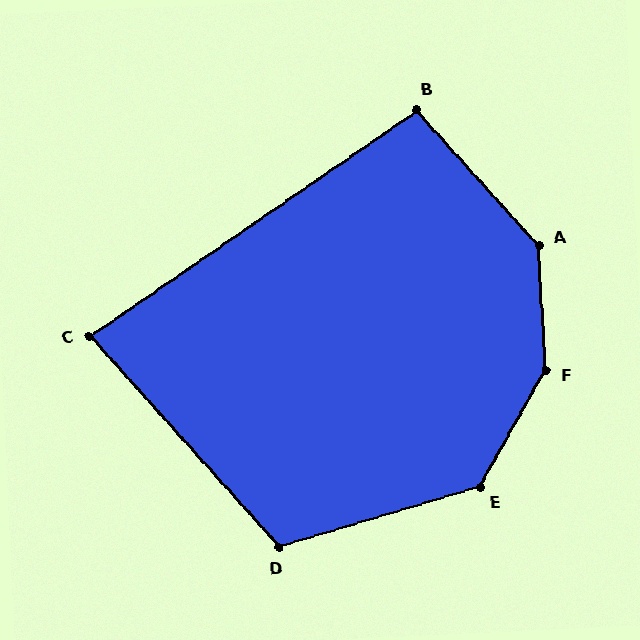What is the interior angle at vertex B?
Approximately 97 degrees (obtuse).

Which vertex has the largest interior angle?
F, at approximately 147 degrees.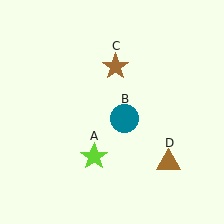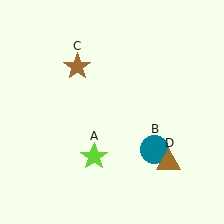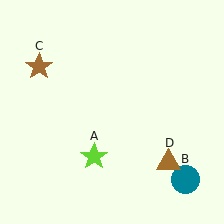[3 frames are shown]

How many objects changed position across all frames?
2 objects changed position: teal circle (object B), brown star (object C).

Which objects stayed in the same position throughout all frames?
Lime star (object A) and brown triangle (object D) remained stationary.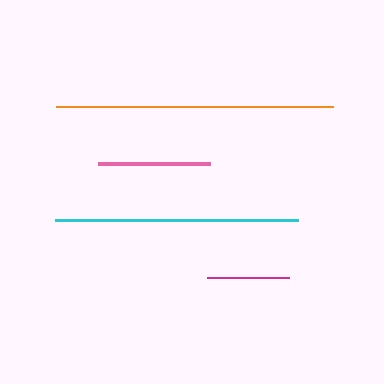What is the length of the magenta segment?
The magenta segment is approximately 83 pixels long.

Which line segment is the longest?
The orange line is the longest at approximately 277 pixels.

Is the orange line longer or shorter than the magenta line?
The orange line is longer than the magenta line.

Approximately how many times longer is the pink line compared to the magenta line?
The pink line is approximately 1.4 times the length of the magenta line.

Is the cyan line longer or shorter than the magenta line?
The cyan line is longer than the magenta line.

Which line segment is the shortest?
The magenta line is the shortest at approximately 83 pixels.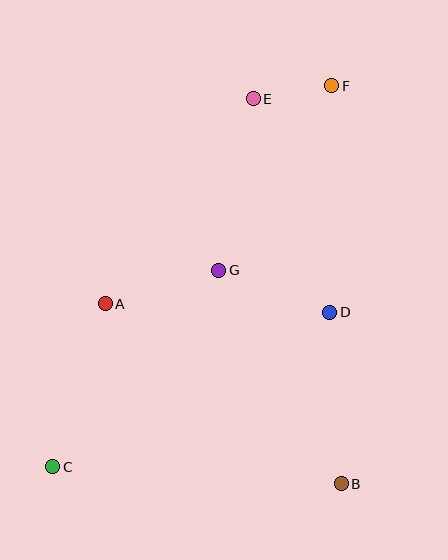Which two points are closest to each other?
Points E and F are closest to each other.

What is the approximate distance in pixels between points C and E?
The distance between C and E is approximately 419 pixels.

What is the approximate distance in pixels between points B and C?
The distance between B and C is approximately 289 pixels.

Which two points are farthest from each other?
Points C and F are farthest from each other.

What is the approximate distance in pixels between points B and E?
The distance between B and E is approximately 395 pixels.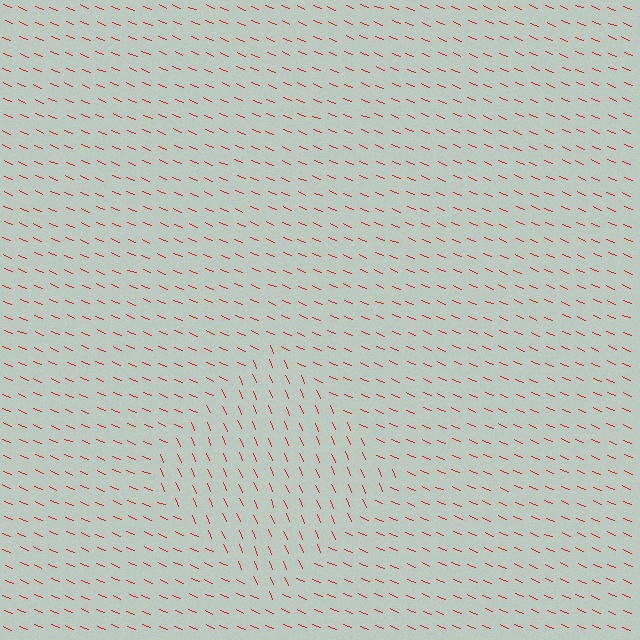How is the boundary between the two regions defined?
The boundary is defined purely by a change in line orientation (approximately 45 degrees difference). All lines are the same color and thickness.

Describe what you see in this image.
The image is filled with small red line segments. A diamond region in the image has lines oriented differently from the surrounding lines, creating a visible texture boundary.